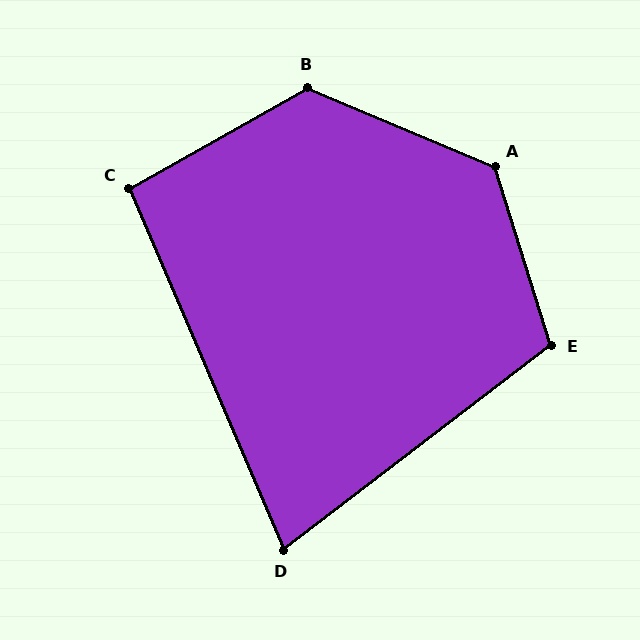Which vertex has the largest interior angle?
A, at approximately 130 degrees.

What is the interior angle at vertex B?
Approximately 128 degrees (obtuse).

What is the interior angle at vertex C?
Approximately 96 degrees (obtuse).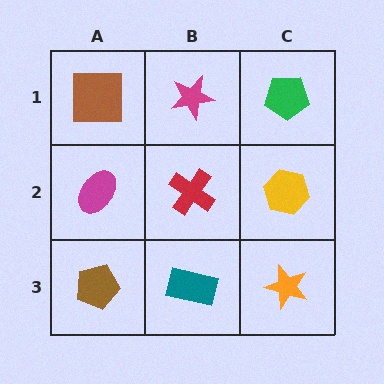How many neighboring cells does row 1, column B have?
3.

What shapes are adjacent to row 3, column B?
A red cross (row 2, column B), a brown pentagon (row 3, column A), an orange star (row 3, column C).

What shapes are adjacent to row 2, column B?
A magenta star (row 1, column B), a teal rectangle (row 3, column B), a magenta ellipse (row 2, column A), a yellow hexagon (row 2, column C).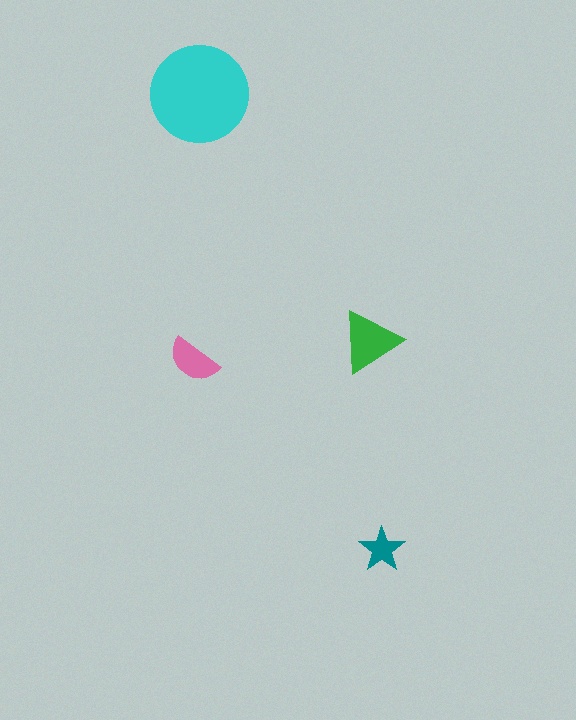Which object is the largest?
The cyan circle.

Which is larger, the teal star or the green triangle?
The green triangle.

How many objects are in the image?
There are 4 objects in the image.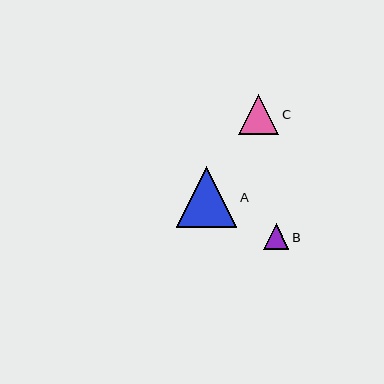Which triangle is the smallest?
Triangle B is the smallest with a size of approximately 26 pixels.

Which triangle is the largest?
Triangle A is the largest with a size of approximately 60 pixels.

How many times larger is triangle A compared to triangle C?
Triangle A is approximately 1.5 times the size of triangle C.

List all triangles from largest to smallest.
From largest to smallest: A, C, B.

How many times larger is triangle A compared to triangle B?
Triangle A is approximately 2.3 times the size of triangle B.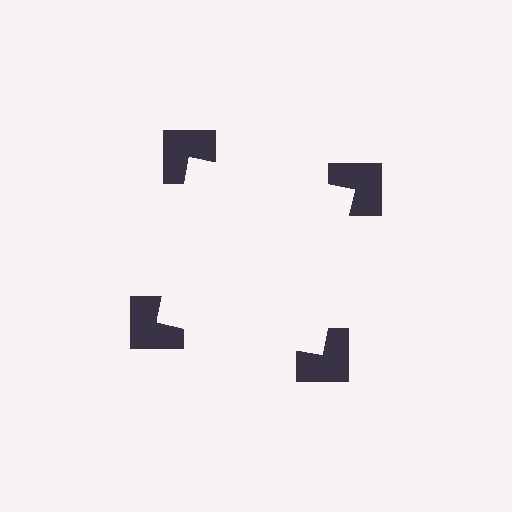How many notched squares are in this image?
There are 4 — one at each vertex of the illusory square.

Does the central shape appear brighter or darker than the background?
It typically appears slightly brighter than the background, even though no actual brightness change is drawn.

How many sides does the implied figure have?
4 sides.